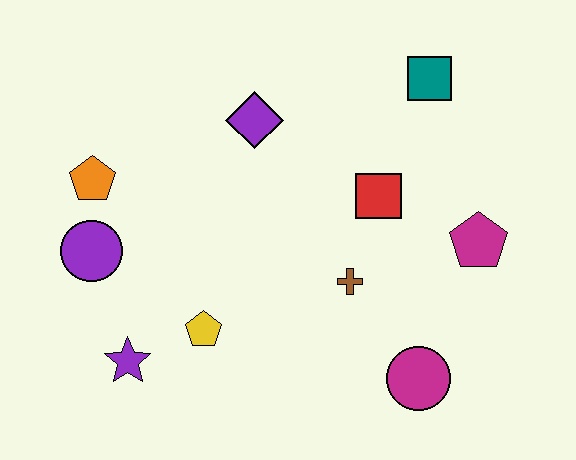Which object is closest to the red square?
The brown cross is closest to the red square.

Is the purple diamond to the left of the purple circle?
No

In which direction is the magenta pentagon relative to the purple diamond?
The magenta pentagon is to the right of the purple diamond.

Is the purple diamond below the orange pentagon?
No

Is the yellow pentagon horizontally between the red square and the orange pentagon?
Yes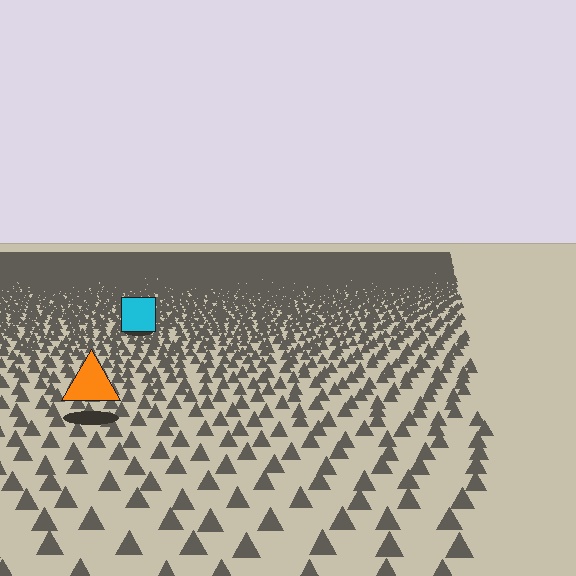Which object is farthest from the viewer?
The cyan square is farthest from the viewer. It appears smaller and the ground texture around it is denser.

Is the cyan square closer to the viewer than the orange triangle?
No. The orange triangle is closer — you can tell from the texture gradient: the ground texture is coarser near it.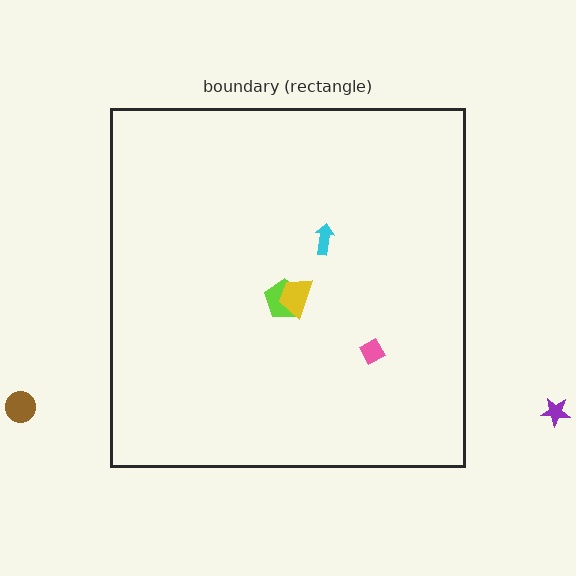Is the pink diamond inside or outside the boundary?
Inside.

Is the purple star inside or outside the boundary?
Outside.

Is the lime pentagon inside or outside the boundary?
Inside.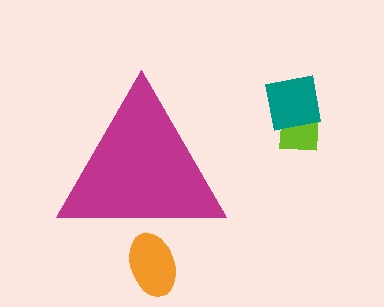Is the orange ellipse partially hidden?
Yes, the orange ellipse is partially hidden behind the magenta triangle.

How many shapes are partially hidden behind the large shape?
1 shape is partially hidden.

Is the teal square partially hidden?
No, the teal square is fully visible.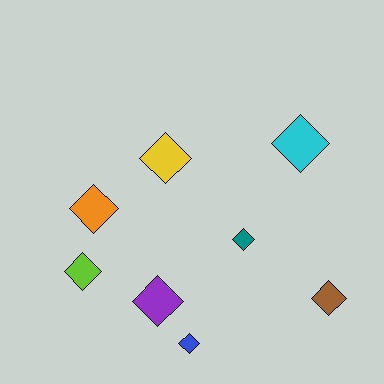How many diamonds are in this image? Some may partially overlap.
There are 8 diamonds.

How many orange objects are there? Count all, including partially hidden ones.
There is 1 orange object.